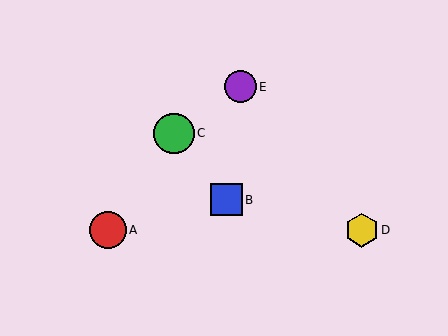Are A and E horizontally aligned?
No, A is at y≈230 and E is at y≈87.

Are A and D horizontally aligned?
Yes, both are at y≈230.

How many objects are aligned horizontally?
2 objects (A, D) are aligned horizontally.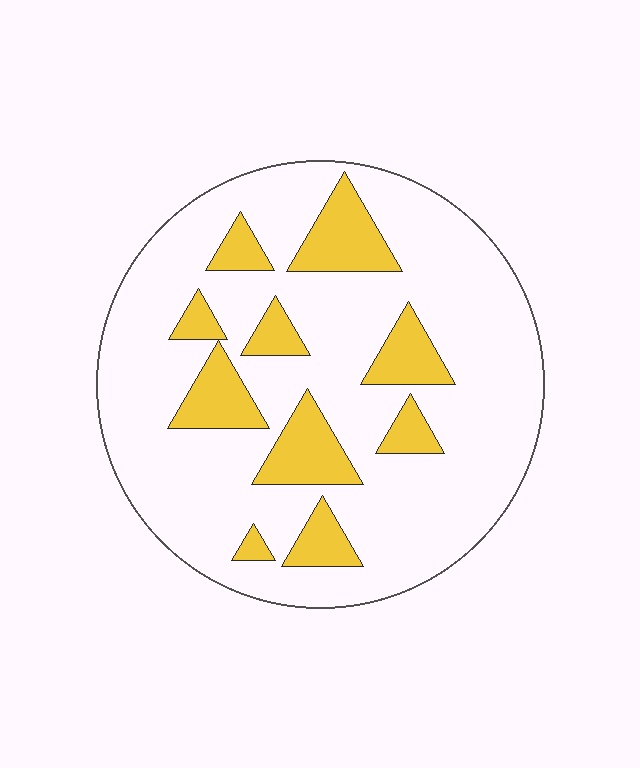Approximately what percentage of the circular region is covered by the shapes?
Approximately 20%.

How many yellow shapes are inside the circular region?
10.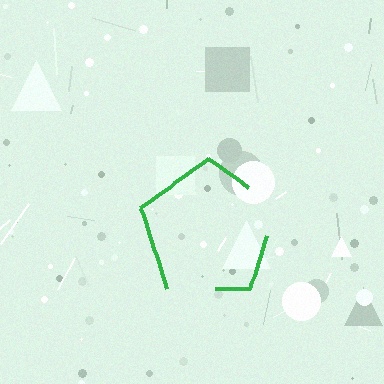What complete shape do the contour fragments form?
The contour fragments form a pentagon.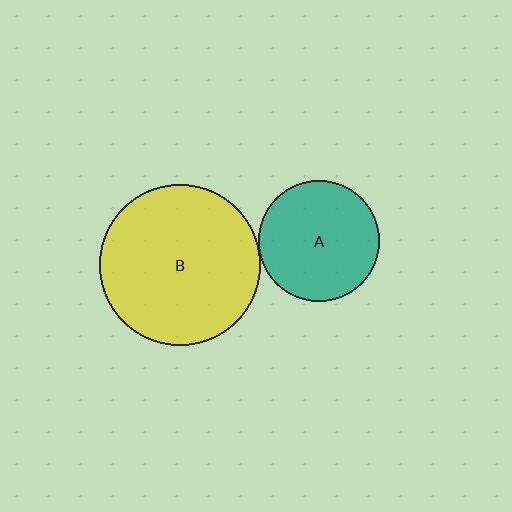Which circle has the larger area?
Circle B (yellow).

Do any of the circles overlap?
No, none of the circles overlap.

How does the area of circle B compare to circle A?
Approximately 1.8 times.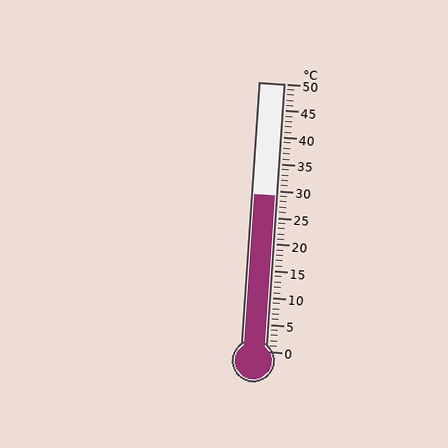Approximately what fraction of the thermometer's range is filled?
The thermometer is filled to approximately 60% of its range.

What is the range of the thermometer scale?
The thermometer scale ranges from 0°C to 50°C.